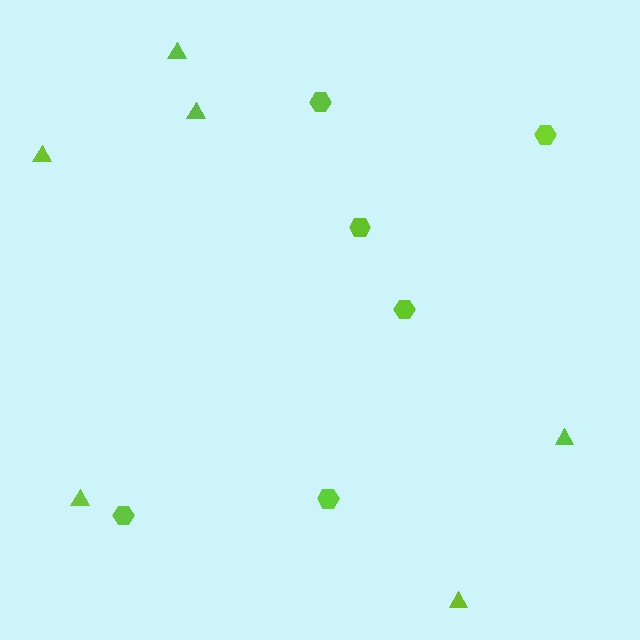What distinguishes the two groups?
There are 2 groups: one group of hexagons (6) and one group of triangles (6).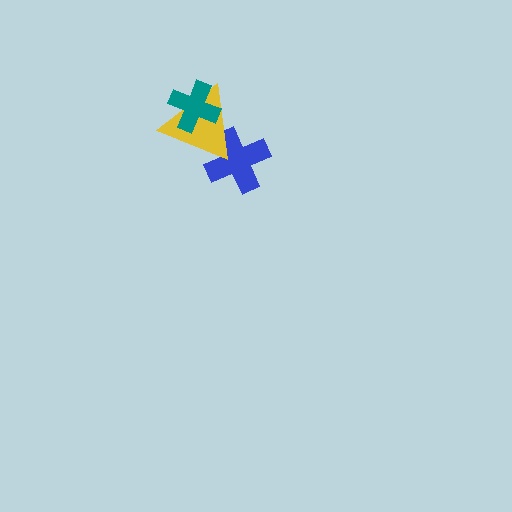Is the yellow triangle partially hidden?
Yes, it is partially covered by another shape.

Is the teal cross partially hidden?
No, no other shape covers it.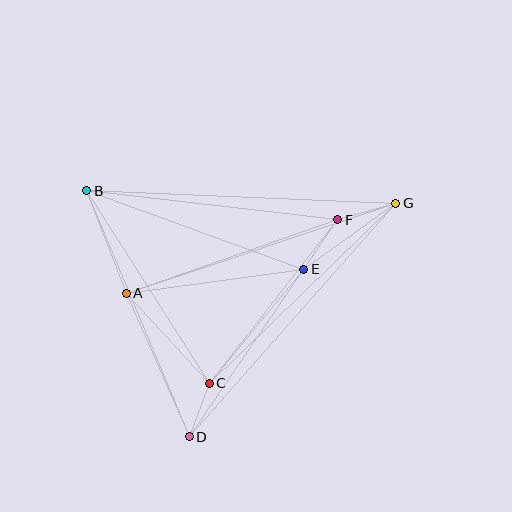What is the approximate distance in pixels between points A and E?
The distance between A and E is approximately 179 pixels.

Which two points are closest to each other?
Points C and D are closest to each other.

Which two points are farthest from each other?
Points D and G are farthest from each other.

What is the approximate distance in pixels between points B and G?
The distance between B and G is approximately 309 pixels.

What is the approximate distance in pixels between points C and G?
The distance between C and G is approximately 259 pixels.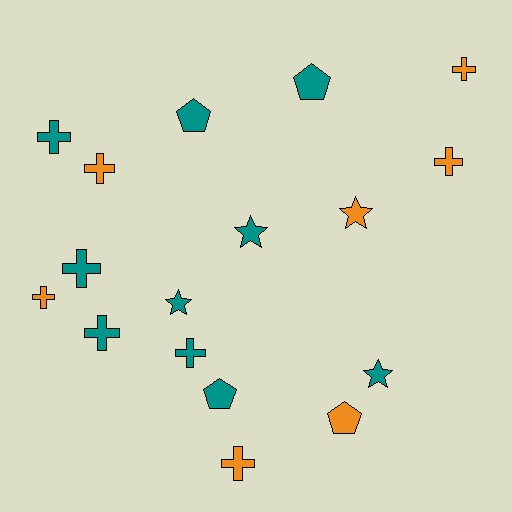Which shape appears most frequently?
Cross, with 9 objects.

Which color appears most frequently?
Teal, with 10 objects.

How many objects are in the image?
There are 17 objects.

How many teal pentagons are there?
There are 3 teal pentagons.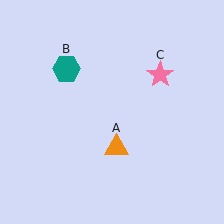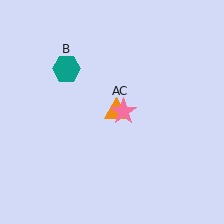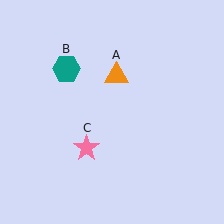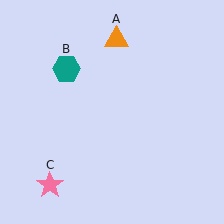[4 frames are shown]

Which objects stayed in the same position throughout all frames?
Teal hexagon (object B) remained stationary.